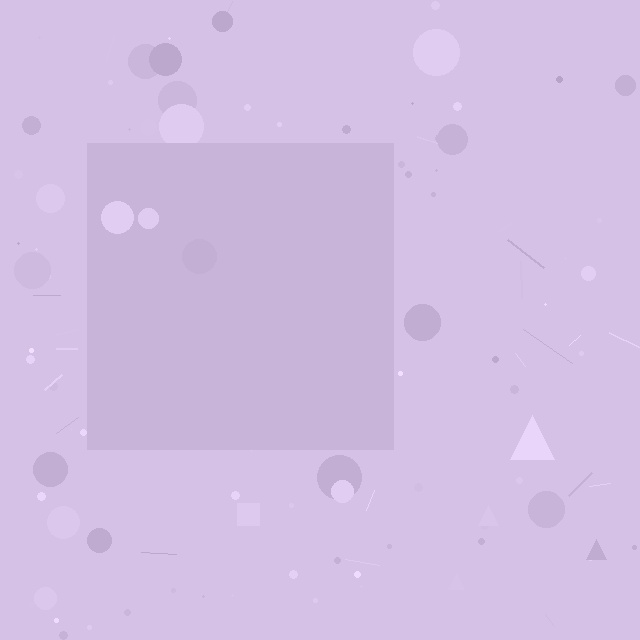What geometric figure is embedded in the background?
A square is embedded in the background.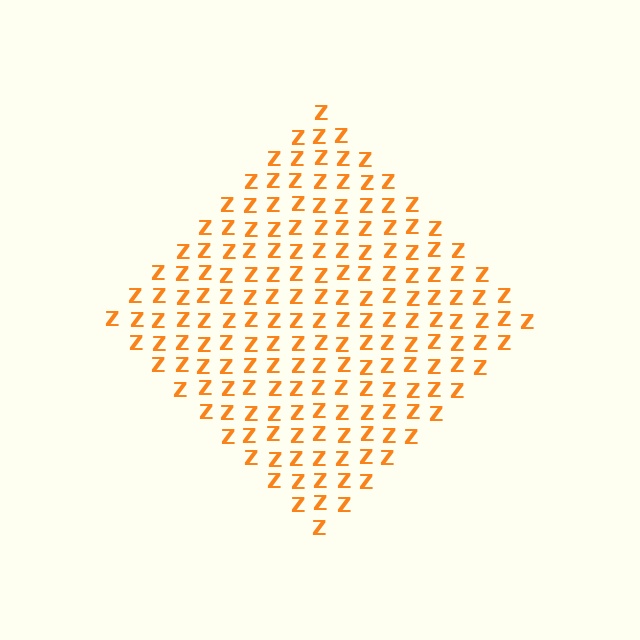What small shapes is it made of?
It is made of small letter Z's.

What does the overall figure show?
The overall figure shows a diamond.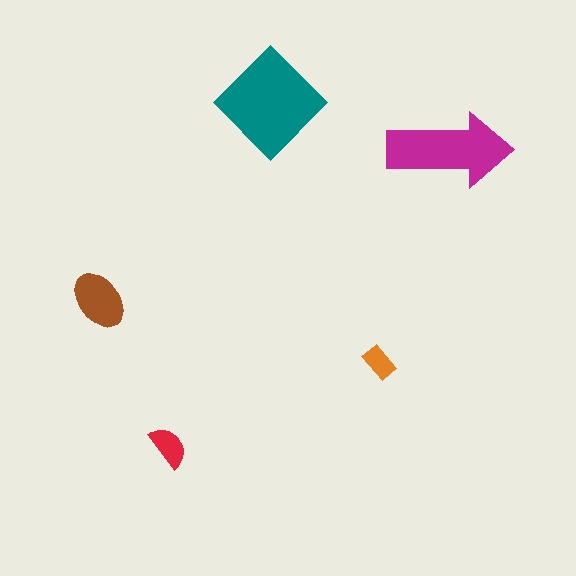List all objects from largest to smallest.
The teal diamond, the magenta arrow, the brown ellipse, the red semicircle, the orange rectangle.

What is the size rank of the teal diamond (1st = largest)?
1st.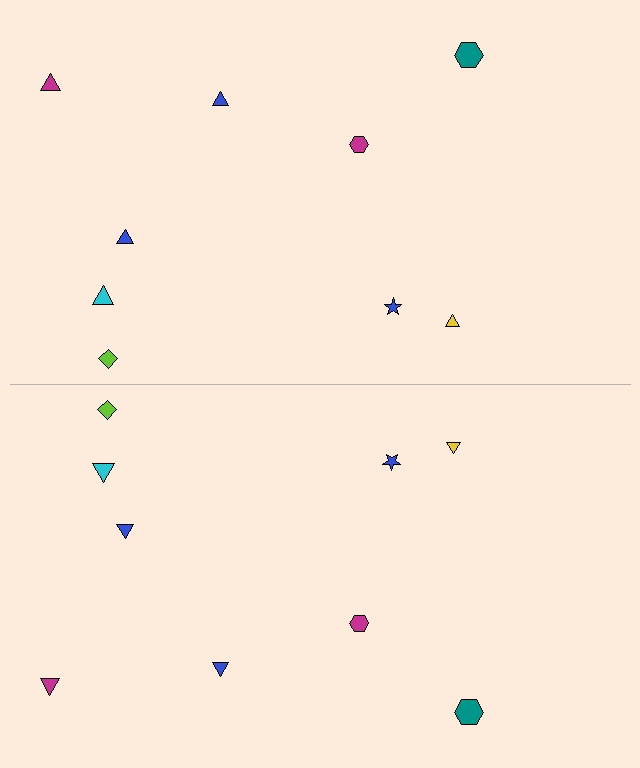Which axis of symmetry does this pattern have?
The pattern has a horizontal axis of symmetry running through the center of the image.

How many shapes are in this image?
There are 18 shapes in this image.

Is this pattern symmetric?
Yes, this pattern has bilateral (reflection) symmetry.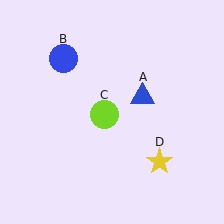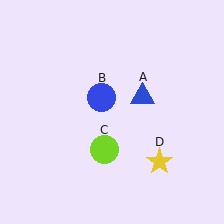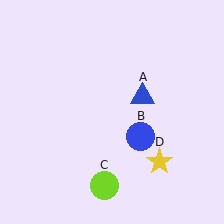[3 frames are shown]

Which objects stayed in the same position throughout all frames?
Blue triangle (object A) and yellow star (object D) remained stationary.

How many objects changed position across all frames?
2 objects changed position: blue circle (object B), lime circle (object C).